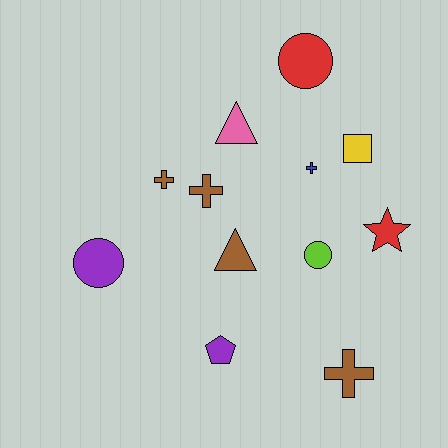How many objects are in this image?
There are 12 objects.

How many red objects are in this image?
There are 2 red objects.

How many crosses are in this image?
There are 4 crosses.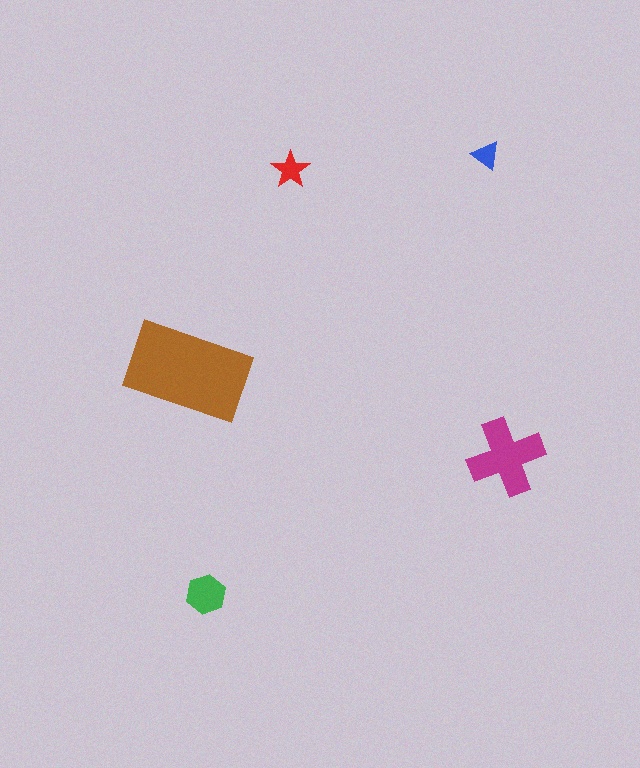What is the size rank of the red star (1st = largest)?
4th.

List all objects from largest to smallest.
The brown rectangle, the magenta cross, the green hexagon, the red star, the blue triangle.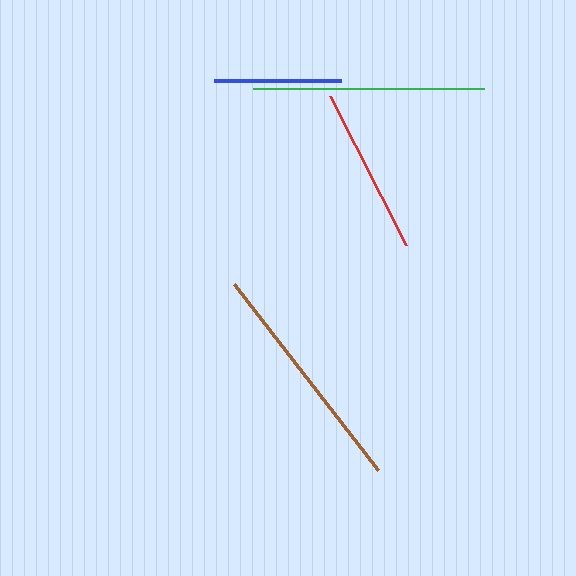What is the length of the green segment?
The green segment is approximately 232 pixels long.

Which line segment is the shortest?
The blue line is the shortest at approximately 127 pixels.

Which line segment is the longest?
The brown line is the longest at approximately 235 pixels.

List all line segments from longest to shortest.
From longest to shortest: brown, green, red, blue.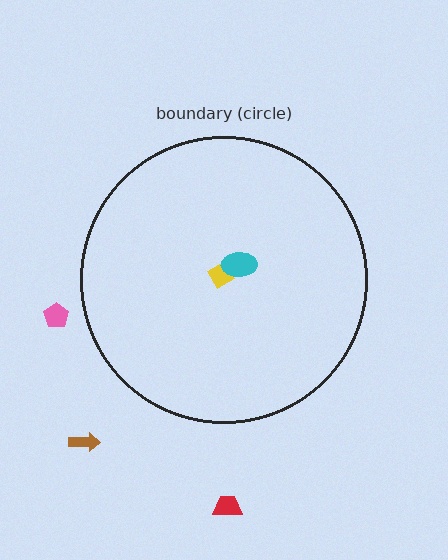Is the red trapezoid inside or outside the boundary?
Outside.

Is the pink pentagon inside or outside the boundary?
Outside.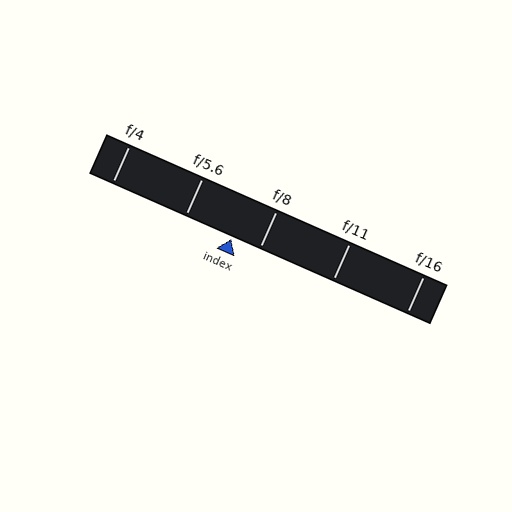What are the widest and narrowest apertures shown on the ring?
The widest aperture shown is f/4 and the narrowest is f/16.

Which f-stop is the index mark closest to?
The index mark is closest to f/8.